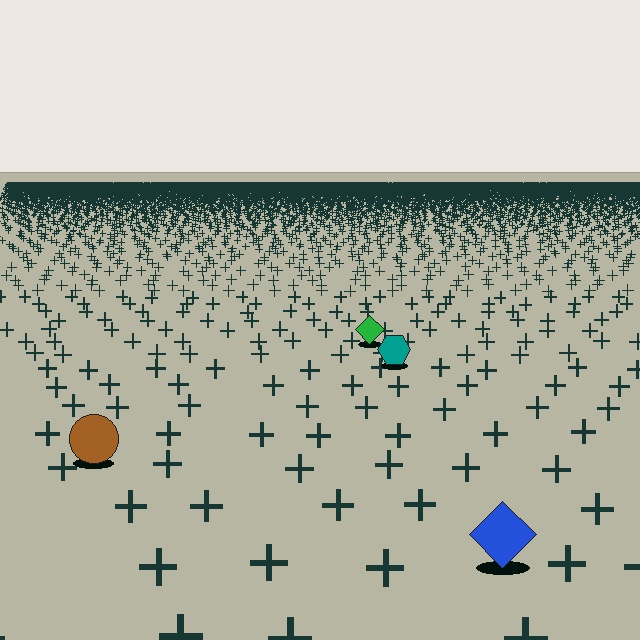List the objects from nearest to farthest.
From nearest to farthest: the blue diamond, the brown circle, the teal hexagon, the green diamond.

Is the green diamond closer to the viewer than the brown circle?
No. The brown circle is closer — you can tell from the texture gradient: the ground texture is coarser near it.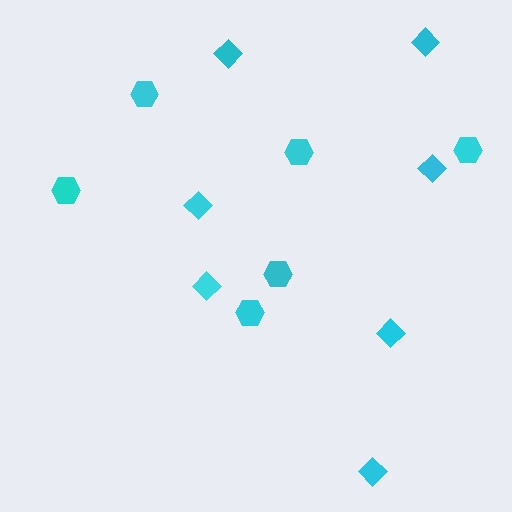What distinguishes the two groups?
There are 2 groups: one group of hexagons (6) and one group of diamonds (7).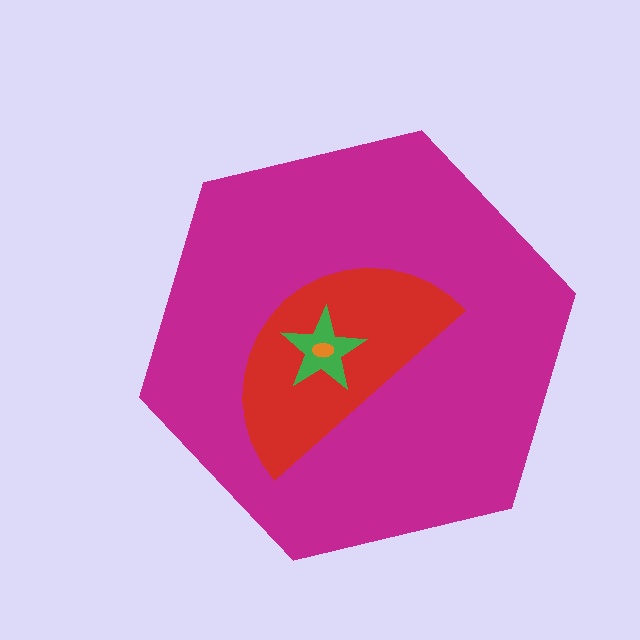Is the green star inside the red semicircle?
Yes.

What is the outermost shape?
The magenta hexagon.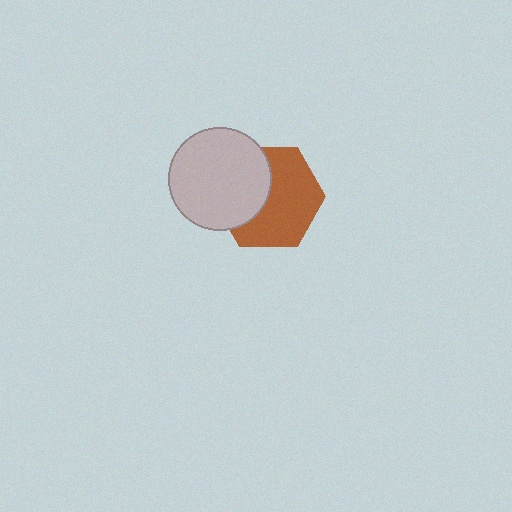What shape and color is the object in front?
The object in front is a light gray circle.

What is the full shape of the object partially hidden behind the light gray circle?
The partially hidden object is a brown hexagon.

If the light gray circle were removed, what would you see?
You would see the complete brown hexagon.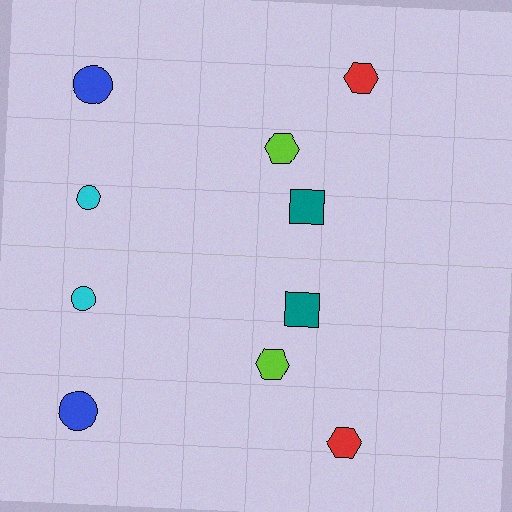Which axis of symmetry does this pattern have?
The pattern has a horizontal axis of symmetry running through the center of the image.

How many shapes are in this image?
There are 10 shapes in this image.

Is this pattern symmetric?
Yes, this pattern has bilateral (reflection) symmetry.